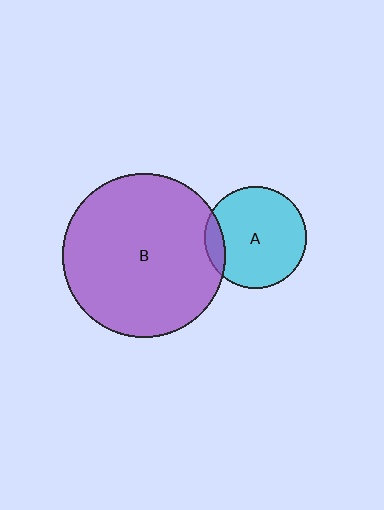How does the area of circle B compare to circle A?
Approximately 2.6 times.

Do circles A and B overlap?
Yes.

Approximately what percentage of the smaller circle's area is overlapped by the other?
Approximately 10%.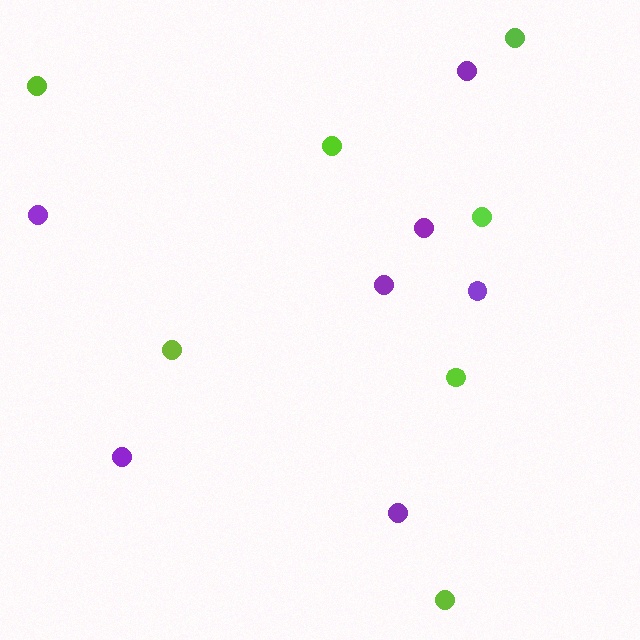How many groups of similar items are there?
There are 2 groups: one group of lime circles (7) and one group of purple circles (7).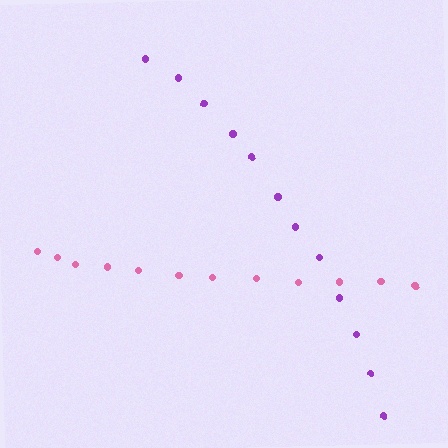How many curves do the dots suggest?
There are 2 distinct paths.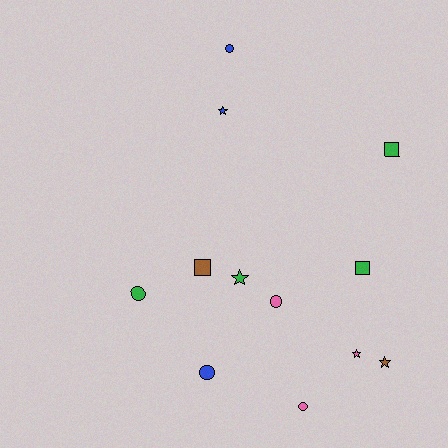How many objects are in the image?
There are 12 objects.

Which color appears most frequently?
Green, with 4 objects.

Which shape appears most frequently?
Circle, with 5 objects.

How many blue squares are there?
There are no blue squares.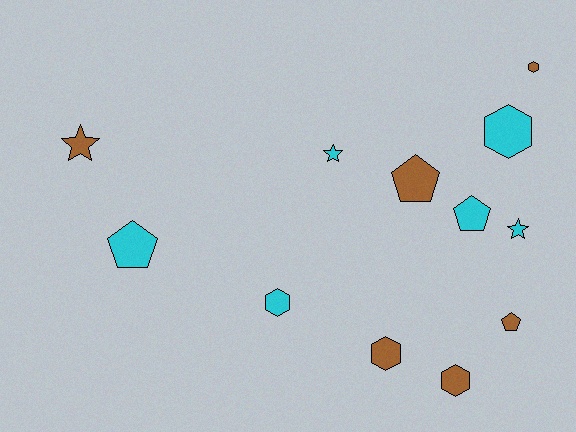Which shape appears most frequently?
Hexagon, with 5 objects.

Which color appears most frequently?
Brown, with 6 objects.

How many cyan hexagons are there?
There are 2 cyan hexagons.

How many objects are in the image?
There are 12 objects.